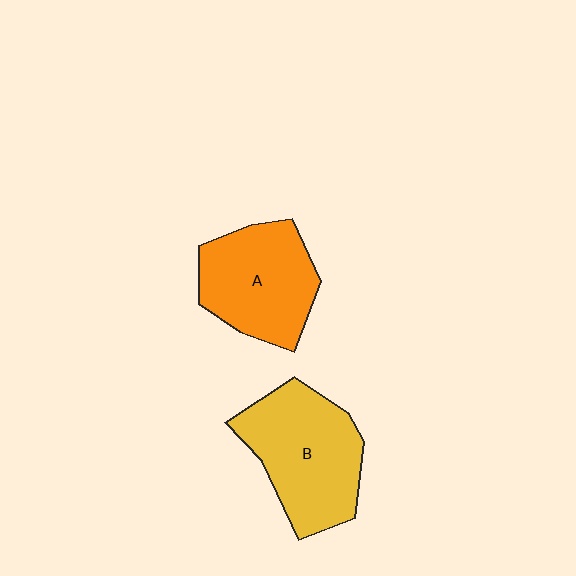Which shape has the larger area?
Shape B (yellow).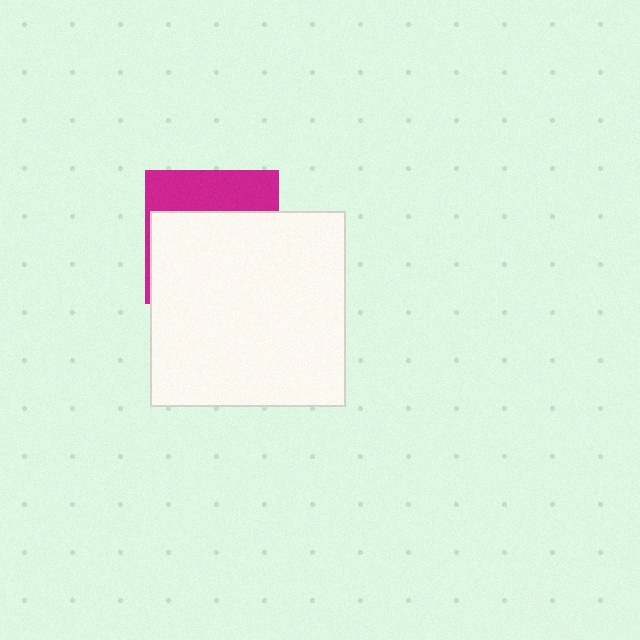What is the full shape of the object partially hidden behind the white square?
The partially hidden object is a magenta square.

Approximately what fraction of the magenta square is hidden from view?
Roughly 67% of the magenta square is hidden behind the white square.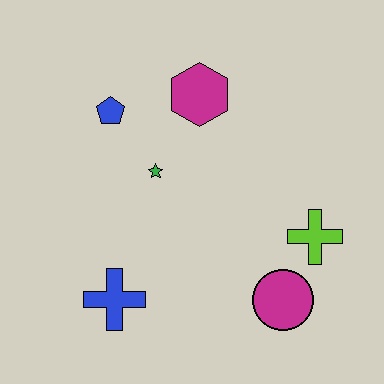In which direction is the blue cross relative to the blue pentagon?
The blue cross is below the blue pentagon.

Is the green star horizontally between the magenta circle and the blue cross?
Yes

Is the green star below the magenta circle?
No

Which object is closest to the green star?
The blue pentagon is closest to the green star.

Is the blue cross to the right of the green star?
No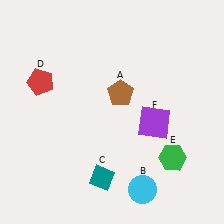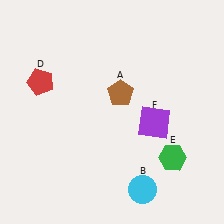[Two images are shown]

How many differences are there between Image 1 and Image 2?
There is 1 difference between the two images.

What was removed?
The teal diamond (C) was removed in Image 2.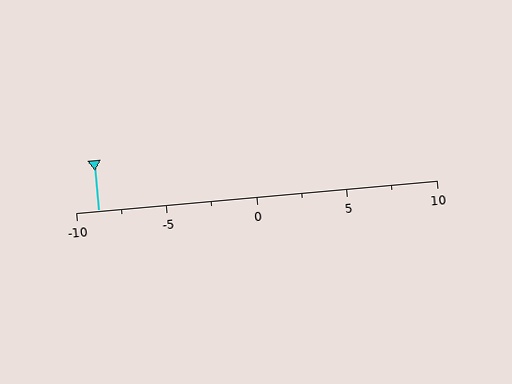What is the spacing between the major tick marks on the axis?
The major ticks are spaced 5 apart.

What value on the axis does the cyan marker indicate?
The marker indicates approximately -8.8.